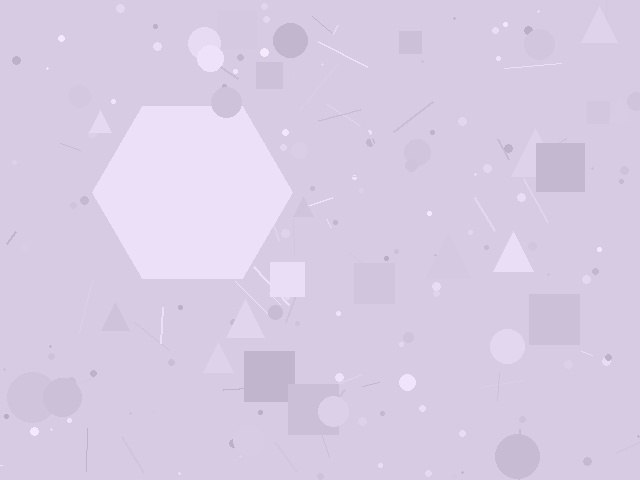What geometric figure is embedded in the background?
A hexagon is embedded in the background.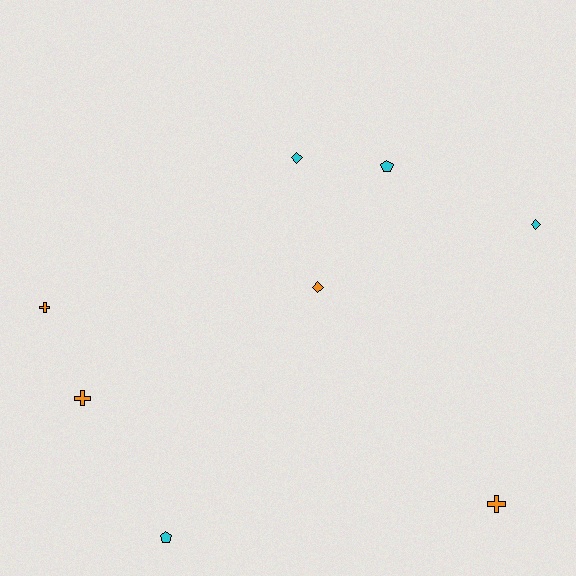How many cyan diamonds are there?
There are 2 cyan diamonds.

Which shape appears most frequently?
Diamond, with 3 objects.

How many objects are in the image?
There are 8 objects.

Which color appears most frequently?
Orange, with 4 objects.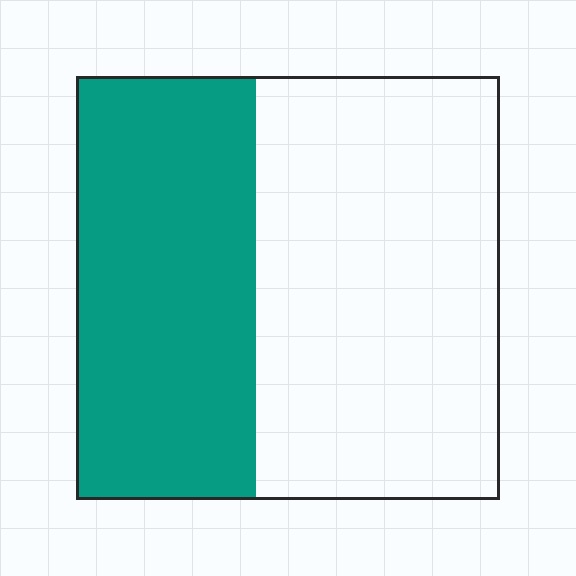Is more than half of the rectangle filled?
No.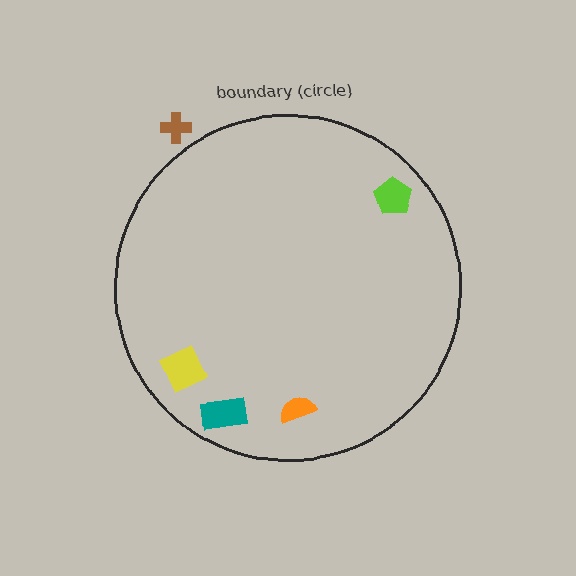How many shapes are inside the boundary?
4 inside, 1 outside.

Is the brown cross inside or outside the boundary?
Outside.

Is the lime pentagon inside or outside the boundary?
Inside.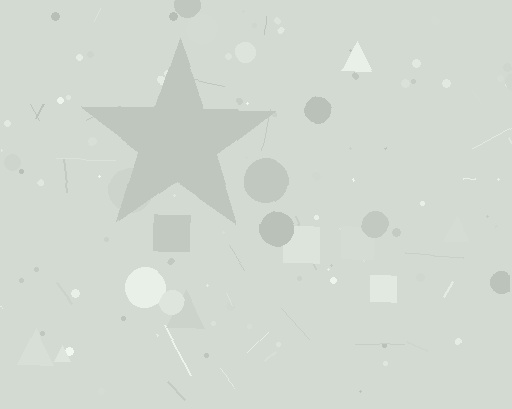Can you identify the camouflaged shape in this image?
The camouflaged shape is a star.